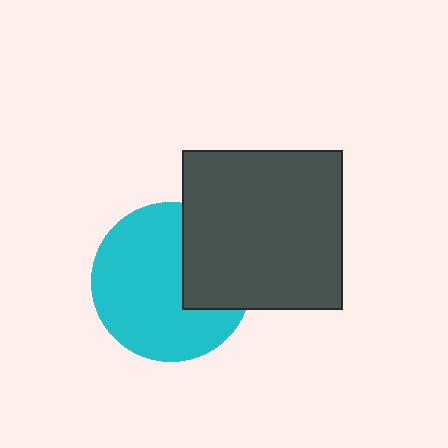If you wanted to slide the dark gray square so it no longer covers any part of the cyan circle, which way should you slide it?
Slide it right — that is the most direct way to separate the two shapes.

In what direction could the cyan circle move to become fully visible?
The cyan circle could move left. That would shift it out from behind the dark gray square entirely.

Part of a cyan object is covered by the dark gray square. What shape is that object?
It is a circle.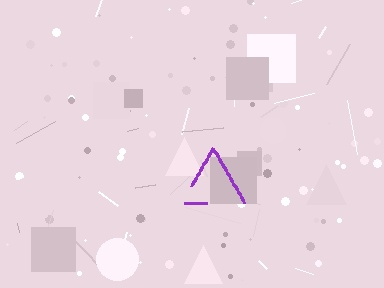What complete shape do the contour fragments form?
The contour fragments form a triangle.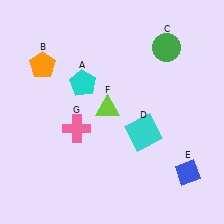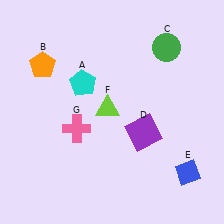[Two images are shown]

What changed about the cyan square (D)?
In Image 1, D is cyan. In Image 2, it changed to purple.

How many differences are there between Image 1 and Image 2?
There is 1 difference between the two images.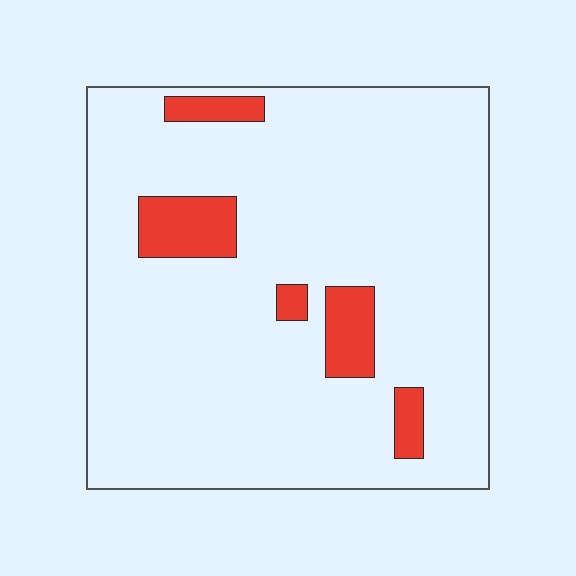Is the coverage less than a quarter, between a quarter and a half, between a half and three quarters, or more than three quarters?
Less than a quarter.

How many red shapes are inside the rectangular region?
5.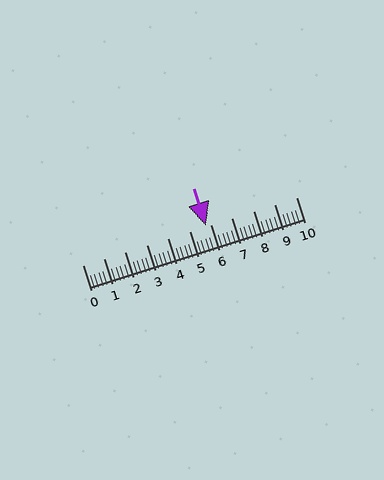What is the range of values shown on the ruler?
The ruler shows values from 0 to 10.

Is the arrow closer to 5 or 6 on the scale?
The arrow is closer to 6.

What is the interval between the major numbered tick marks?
The major tick marks are spaced 1 units apart.